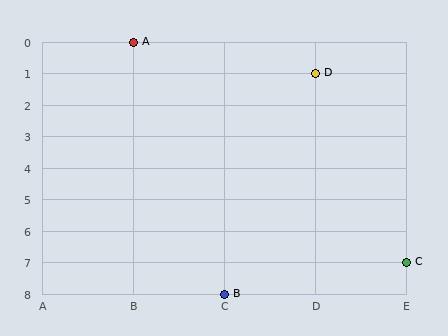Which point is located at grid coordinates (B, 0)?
Point A is at (B, 0).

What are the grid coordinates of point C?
Point C is at grid coordinates (E, 7).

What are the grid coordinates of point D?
Point D is at grid coordinates (D, 1).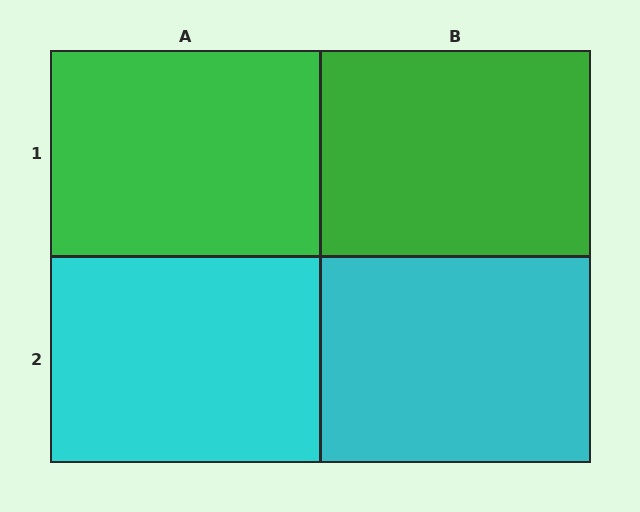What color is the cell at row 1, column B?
Green.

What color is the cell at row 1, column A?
Green.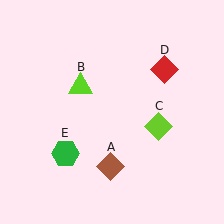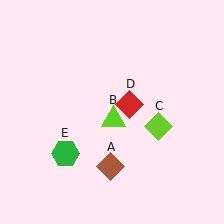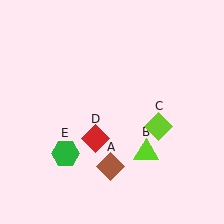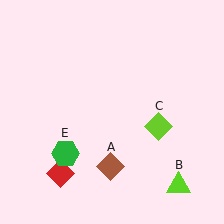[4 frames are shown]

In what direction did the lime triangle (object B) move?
The lime triangle (object B) moved down and to the right.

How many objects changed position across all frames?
2 objects changed position: lime triangle (object B), red diamond (object D).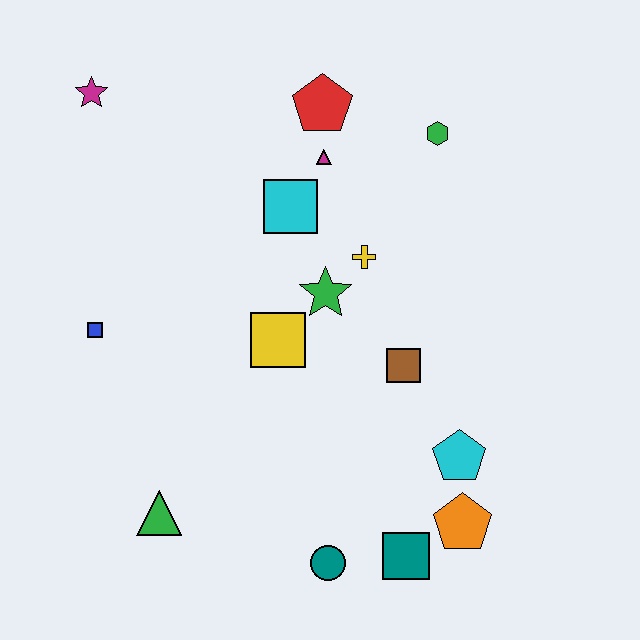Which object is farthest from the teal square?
The magenta star is farthest from the teal square.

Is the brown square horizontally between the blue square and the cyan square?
No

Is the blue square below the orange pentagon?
No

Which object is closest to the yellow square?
The green star is closest to the yellow square.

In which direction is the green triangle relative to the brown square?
The green triangle is to the left of the brown square.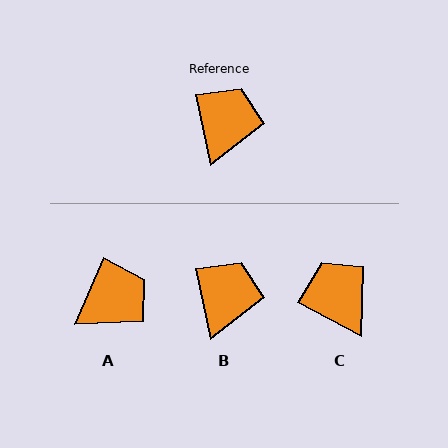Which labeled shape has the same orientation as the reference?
B.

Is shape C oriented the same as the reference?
No, it is off by about 51 degrees.